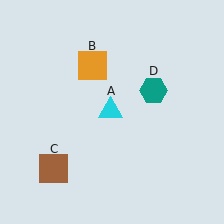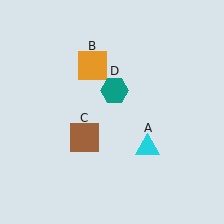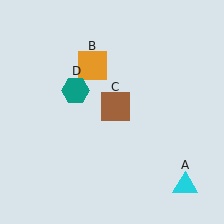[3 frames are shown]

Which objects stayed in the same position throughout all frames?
Orange square (object B) remained stationary.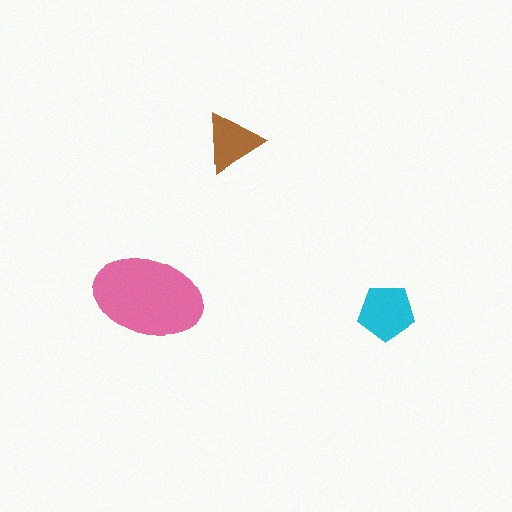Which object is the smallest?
The brown triangle.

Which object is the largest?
The pink ellipse.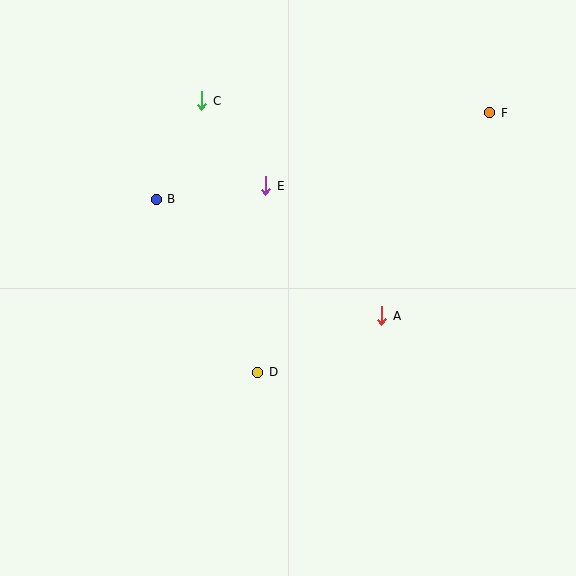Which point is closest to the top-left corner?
Point C is closest to the top-left corner.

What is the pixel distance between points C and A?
The distance between C and A is 280 pixels.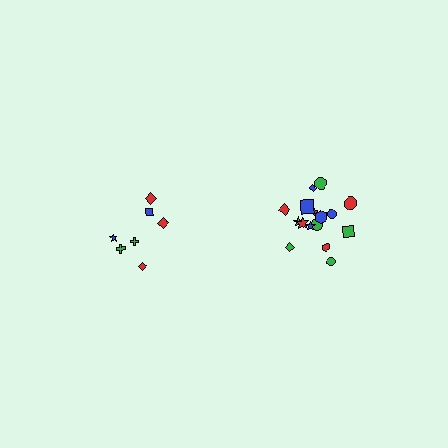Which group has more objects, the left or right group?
The right group.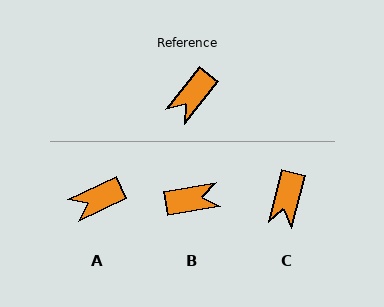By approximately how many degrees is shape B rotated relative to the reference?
Approximately 138 degrees counter-clockwise.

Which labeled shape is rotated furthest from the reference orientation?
B, about 138 degrees away.